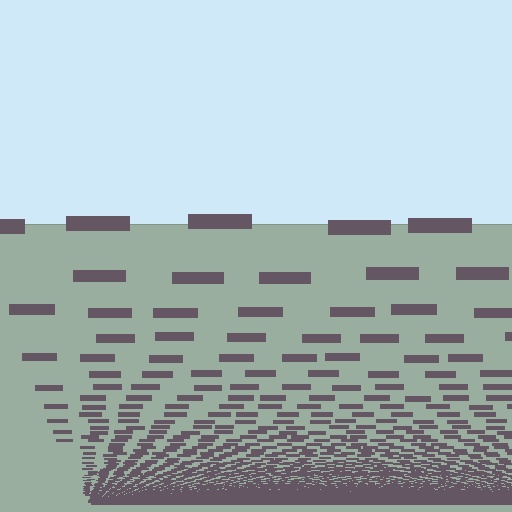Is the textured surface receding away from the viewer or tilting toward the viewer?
The surface appears to tilt toward the viewer. Texture elements get larger and sparser toward the top.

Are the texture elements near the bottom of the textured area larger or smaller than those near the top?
Smaller. The gradient is inverted — elements near the bottom are smaller and denser.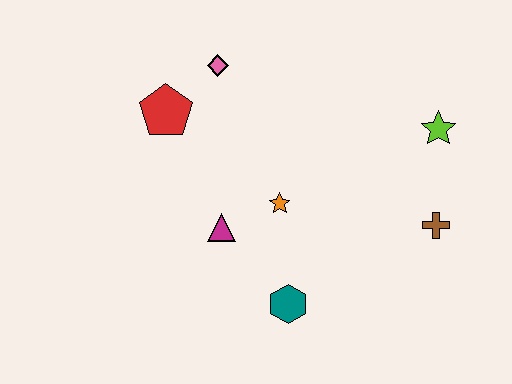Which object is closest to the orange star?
The magenta triangle is closest to the orange star.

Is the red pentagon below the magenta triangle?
No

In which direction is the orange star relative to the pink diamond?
The orange star is below the pink diamond.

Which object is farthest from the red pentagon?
The brown cross is farthest from the red pentagon.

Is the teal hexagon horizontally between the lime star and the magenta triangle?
Yes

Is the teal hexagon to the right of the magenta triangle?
Yes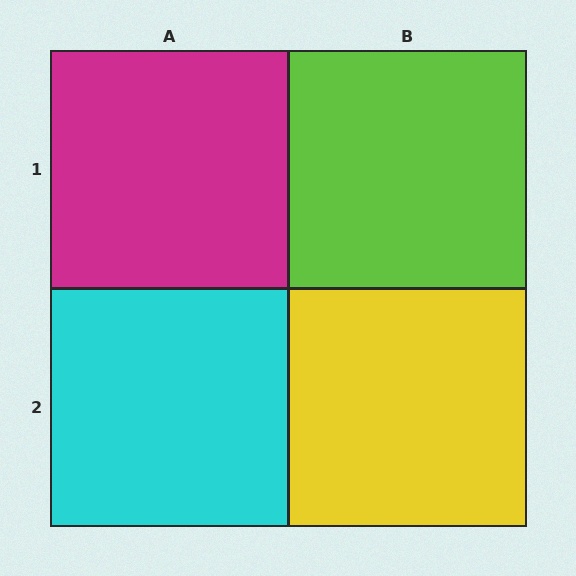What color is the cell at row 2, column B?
Yellow.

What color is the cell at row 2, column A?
Cyan.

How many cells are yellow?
1 cell is yellow.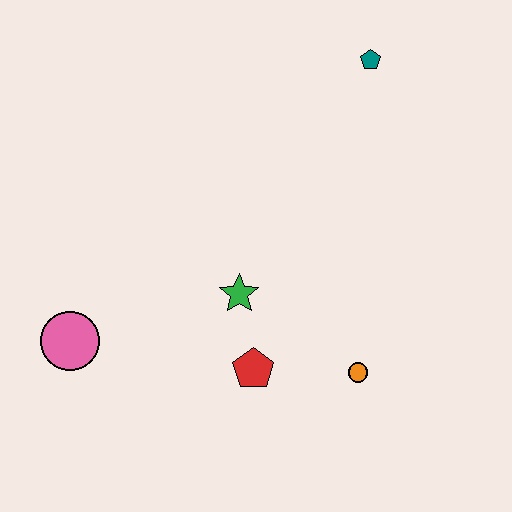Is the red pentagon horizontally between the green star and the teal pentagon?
Yes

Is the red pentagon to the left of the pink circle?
No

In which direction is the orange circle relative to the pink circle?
The orange circle is to the right of the pink circle.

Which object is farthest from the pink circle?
The teal pentagon is farthest from the pink circle.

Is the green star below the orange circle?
No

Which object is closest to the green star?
The red pentagon is closest to the green star.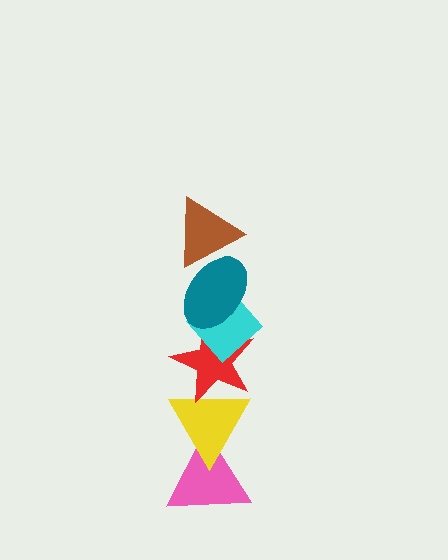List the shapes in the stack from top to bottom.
From top to bottom: the brown triangle, the teal ellipse, the cyan diamond, the red star, the yellow triangle, the pink triangle.